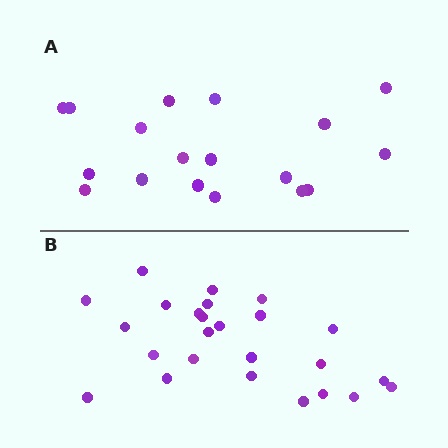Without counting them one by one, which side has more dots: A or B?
Region B (the bottom region) has more dots.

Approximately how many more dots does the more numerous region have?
Region B has roughly 8 or so more dots than region A.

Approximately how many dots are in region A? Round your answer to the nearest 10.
About 20 dots. (The exact count is 18, which rounds to 20.)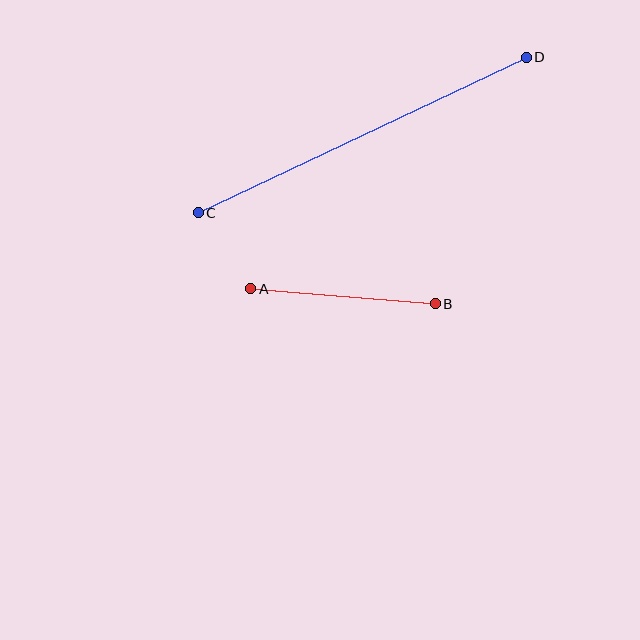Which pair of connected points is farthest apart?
Points C and D are farthest apart.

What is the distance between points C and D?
The distance is approximately 363 pixels.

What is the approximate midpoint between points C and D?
The midpoint is at approximately (362, 135) pixels.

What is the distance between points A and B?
The distance is approximately 185 pixels.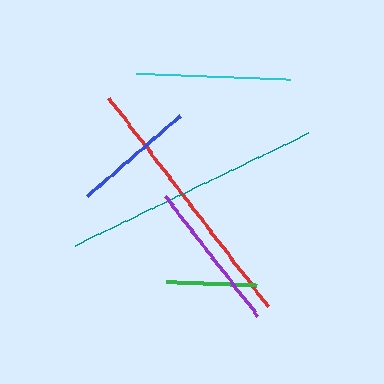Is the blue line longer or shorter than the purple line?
The purple line is longer than the blue line.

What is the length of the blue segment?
The blue segment is approximately 123 pixels long.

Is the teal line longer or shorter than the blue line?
The teal line is longer than the blue line.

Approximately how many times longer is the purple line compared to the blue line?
The purple line is approximately 1.2 times the length of the blue line.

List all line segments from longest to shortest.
From longest to shortest: red, teal, cyan, purple, blue, green.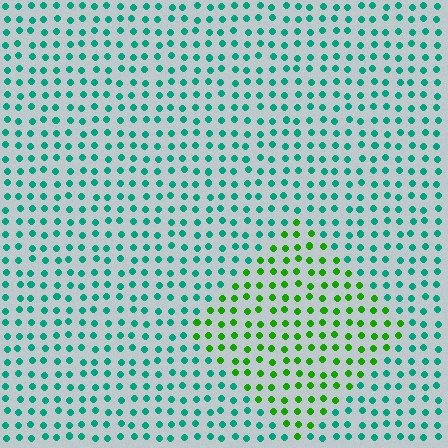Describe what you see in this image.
The image is filled with small teal elements in a uniform arrangement. A diamond-shaped region is visible where the elements are tinted to a slightly different hue, forming a subtle color boundary.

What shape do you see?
I see a diamond.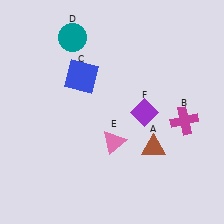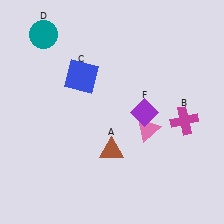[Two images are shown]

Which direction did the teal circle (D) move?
The teal circle (D) moved left.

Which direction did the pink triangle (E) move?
The pink triangle (E) moved right.